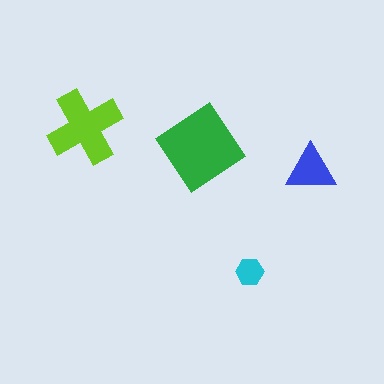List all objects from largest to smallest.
The green diamond, the lime cross, the blue triangle, the cyan hexagon.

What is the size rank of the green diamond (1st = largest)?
1st.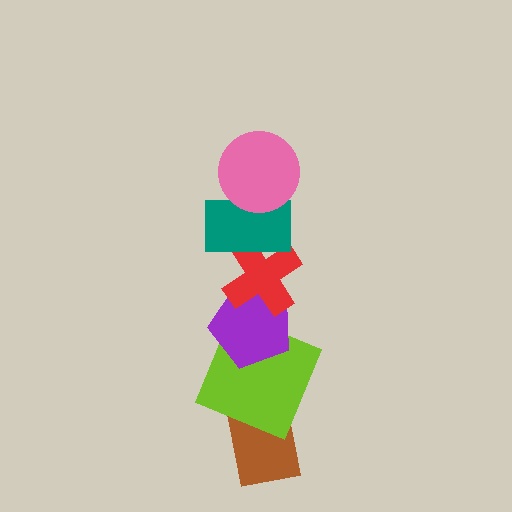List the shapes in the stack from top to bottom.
From top to bottom: the pink circle, the teal rectangle, the red cross, the purple pentagon, the lime square, the brown rectangle.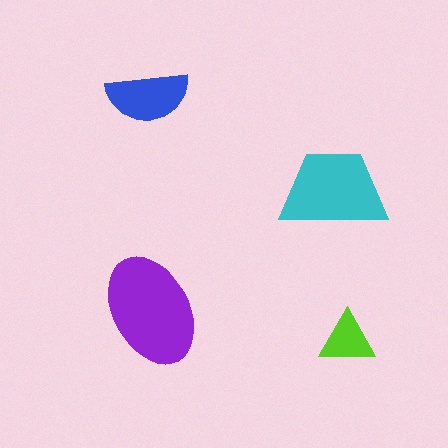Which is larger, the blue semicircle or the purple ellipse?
The purple ellipse.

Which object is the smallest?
The lime triangle.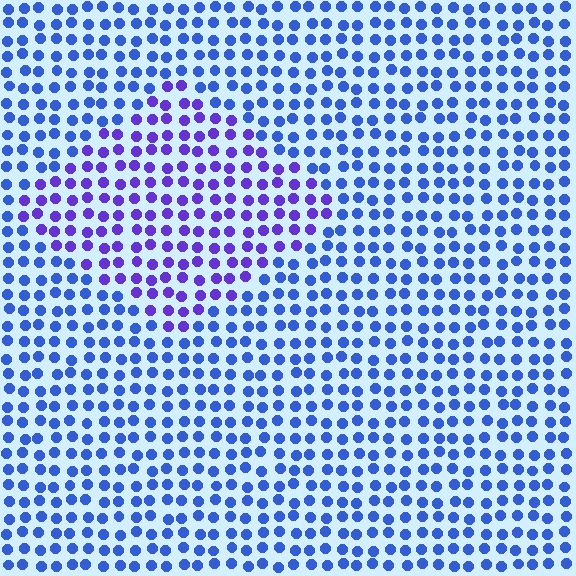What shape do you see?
I see a diamond.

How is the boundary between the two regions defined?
The boundary is defined purely by a slight shift in hue (about 36 degrees). Spacing, size, and orientation are identical on both sides.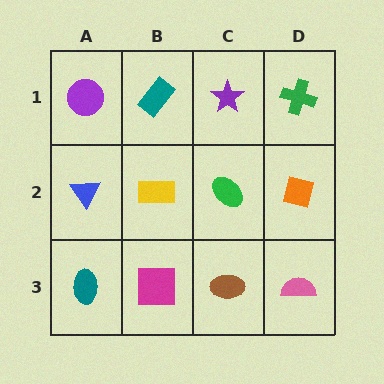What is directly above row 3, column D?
An orange square.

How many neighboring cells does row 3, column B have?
3.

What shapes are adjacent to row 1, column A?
A blue triangle (row 2, column A), a teal rectangle (row 1, column B).